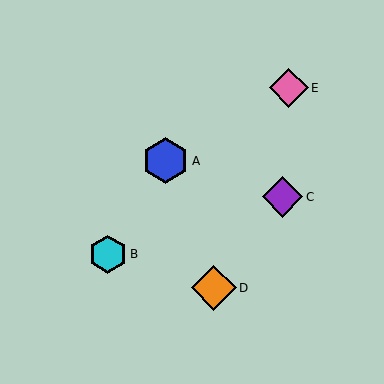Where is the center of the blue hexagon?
The center of the blue hexagon is at (166, 161).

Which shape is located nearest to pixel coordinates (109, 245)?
The cyan hexagon (labeled B) at (108, 254) is nearest to that location.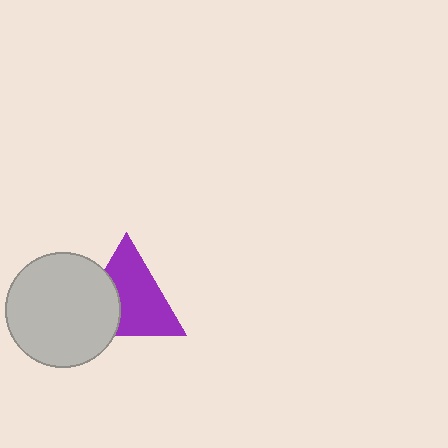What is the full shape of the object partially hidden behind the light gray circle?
The partially hidden object is a purple triangle.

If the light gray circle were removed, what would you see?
You would see the complete purple triangle.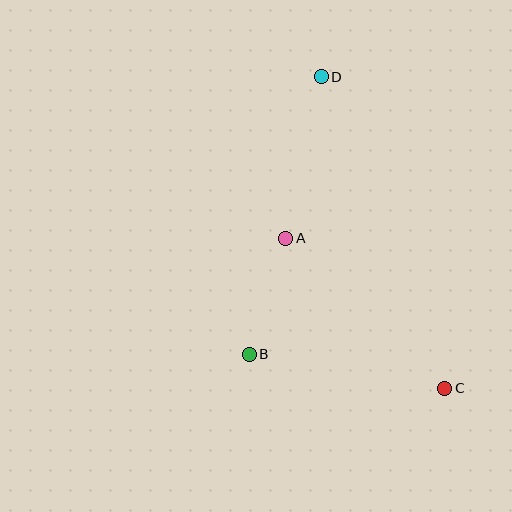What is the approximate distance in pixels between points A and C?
The distance between A and C is approximately 219 pixels.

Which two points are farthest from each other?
Points C and D are farthest from each other.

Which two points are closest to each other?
Points A and B are closest to each other.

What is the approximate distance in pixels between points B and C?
The distance between B and C is approximately 198 pixels.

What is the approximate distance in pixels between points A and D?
The distance between A and D is approximately 165 pixels.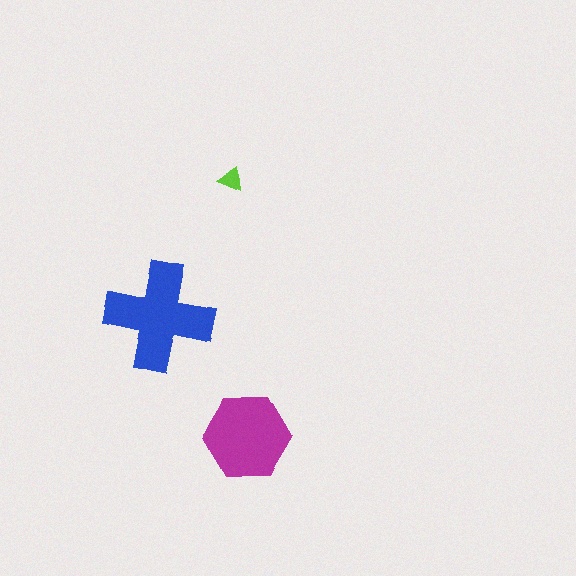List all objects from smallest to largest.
The lime triangle, the magenta hexagon, the blue cross.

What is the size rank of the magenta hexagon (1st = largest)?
2nd.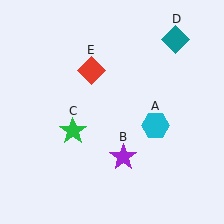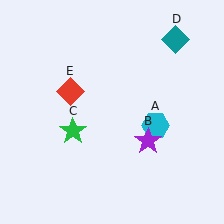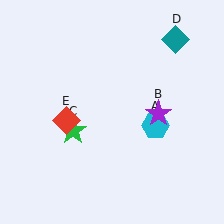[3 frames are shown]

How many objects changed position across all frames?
2 objects changed position: purple star (object B), red diamond (object E).